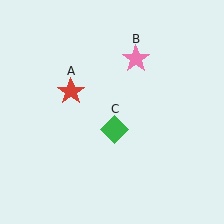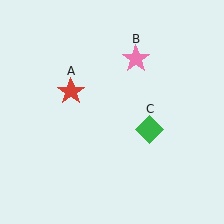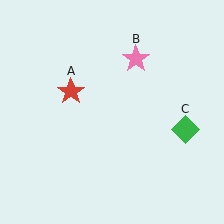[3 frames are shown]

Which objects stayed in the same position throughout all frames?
Red star (object A) and pink star (object B) remained stationary.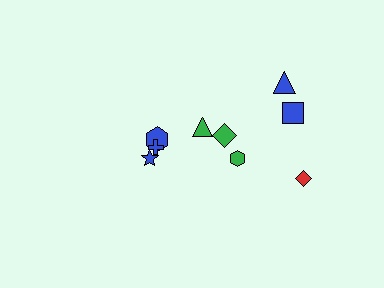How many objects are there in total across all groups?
There are 9 objects.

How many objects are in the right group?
There are 6 objects.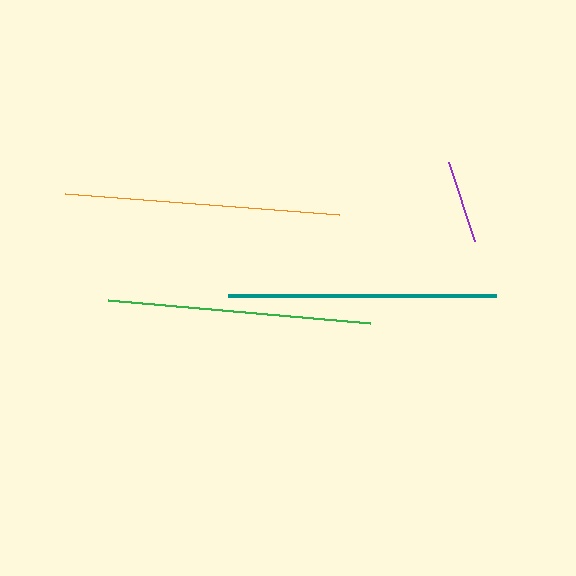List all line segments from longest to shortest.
From longest to shortest: orange, teal, green, purple.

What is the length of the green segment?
The green segment is approximately 263 pixels long.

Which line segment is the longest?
The orange line is the longest at approximately 275 pixels.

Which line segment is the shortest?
The purple line is the shortest at approximately 84 pixels.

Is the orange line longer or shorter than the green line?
The orange line is longer than the green line.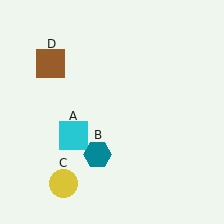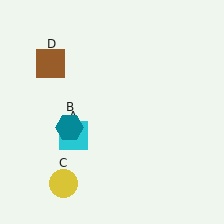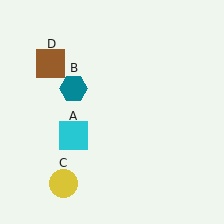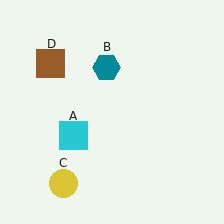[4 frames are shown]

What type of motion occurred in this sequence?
The teal hexagon (object B) rotated clockwise around the center of the scene.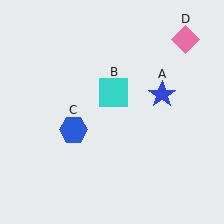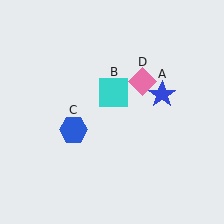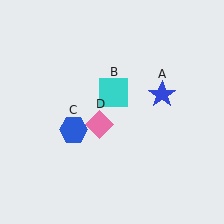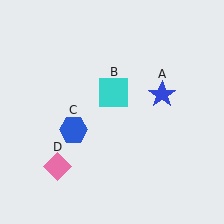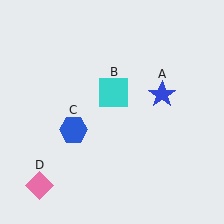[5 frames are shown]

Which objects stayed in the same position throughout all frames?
Blue star (object A) and cyan square (object B) and blue hexagon (object C) remained stationary.